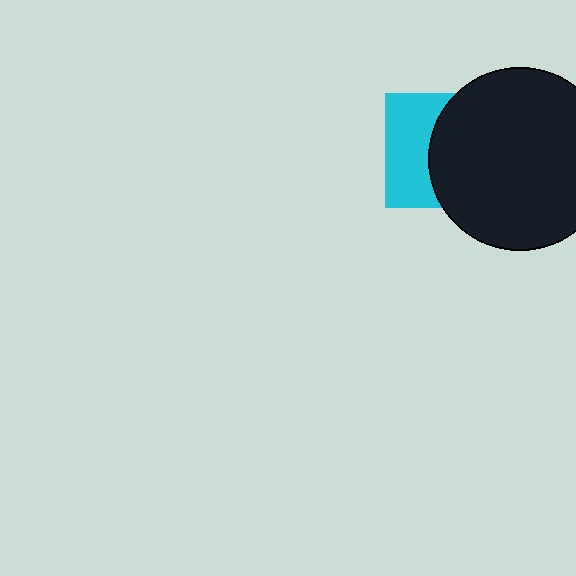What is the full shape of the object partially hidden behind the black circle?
The partially hidden object is a cyan square.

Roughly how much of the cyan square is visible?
A small part of it is visible (roughly 42%).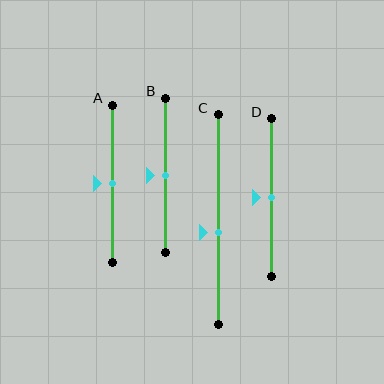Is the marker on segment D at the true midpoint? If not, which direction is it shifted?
Yes, the marker on segment D is at the true midpoint.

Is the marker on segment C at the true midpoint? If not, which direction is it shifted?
No, the marker on segment C is shifted downward by about 6% of the segment length.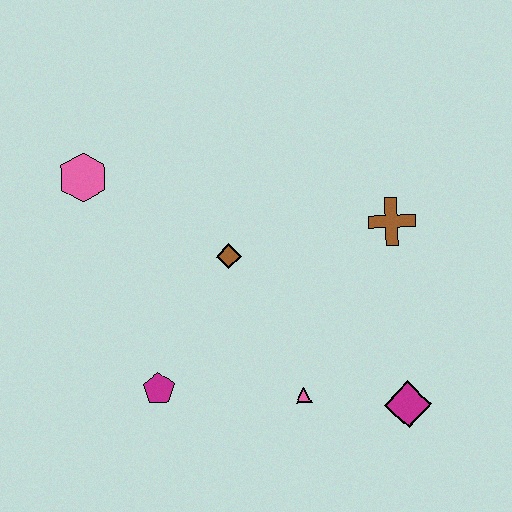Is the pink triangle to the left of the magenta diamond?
Yes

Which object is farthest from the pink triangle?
The pink hexagon is farthest from the pink triangle.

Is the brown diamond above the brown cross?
No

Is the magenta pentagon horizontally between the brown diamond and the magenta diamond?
No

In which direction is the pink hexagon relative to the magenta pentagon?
The pink hexagon is above the magenta pentagon.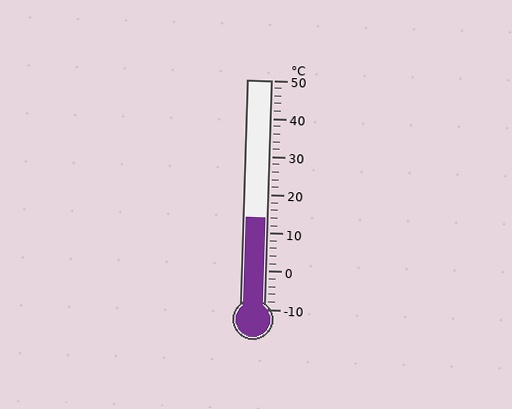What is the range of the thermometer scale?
The thermometer scale ranges from -10°C to 50°C.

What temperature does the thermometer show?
The thermometer shows approximately 14°C.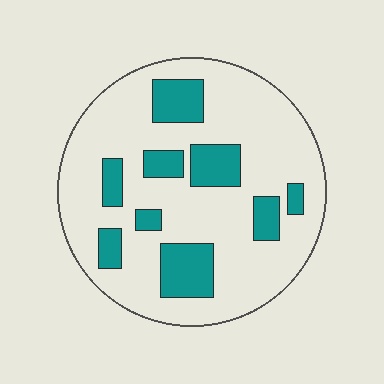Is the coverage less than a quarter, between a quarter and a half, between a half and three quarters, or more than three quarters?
Less than a quarter.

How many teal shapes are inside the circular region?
9.